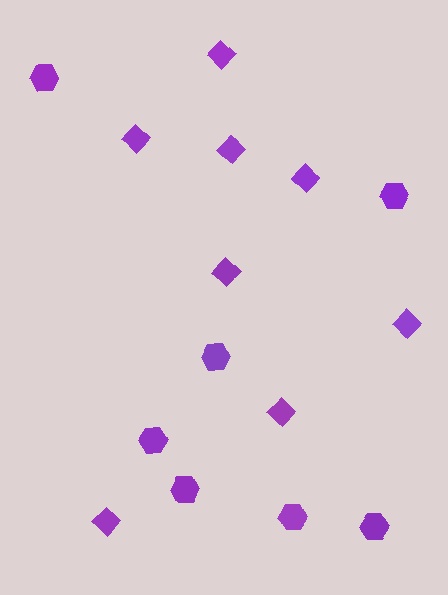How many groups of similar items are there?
There are 2 groups: one group of diamonds (8) and one group of hexagons (7).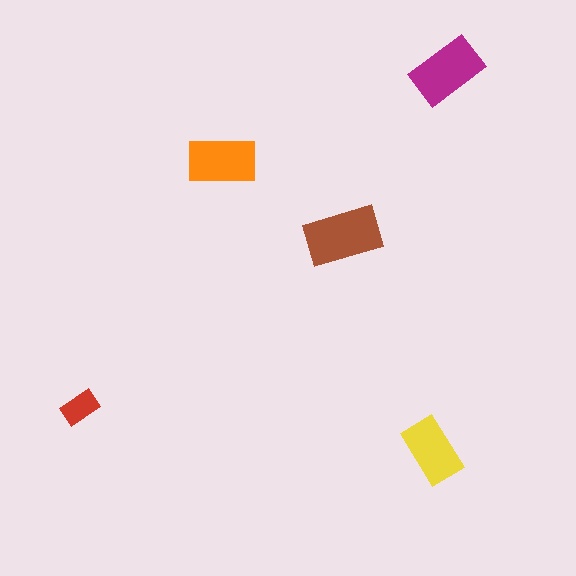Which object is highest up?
The magenta rectangle is topmost.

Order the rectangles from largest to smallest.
the brown one, the magenta one, the orange one, the yellow one, the red one.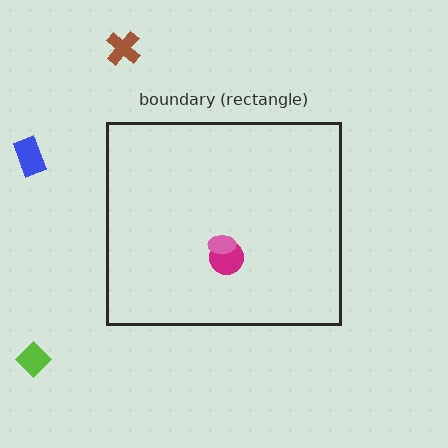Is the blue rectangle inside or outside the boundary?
Outside.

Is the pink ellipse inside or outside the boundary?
Inside.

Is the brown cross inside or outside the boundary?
Outside.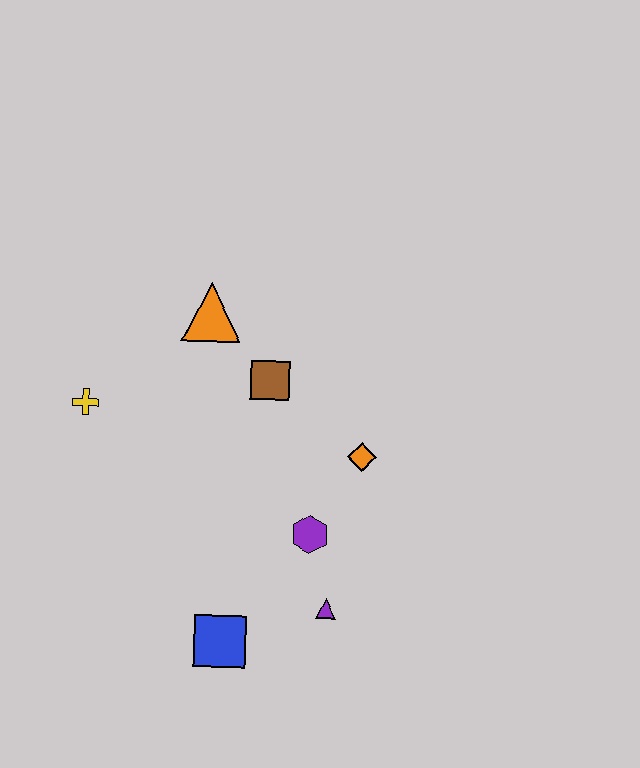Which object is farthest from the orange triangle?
The blue square is farthest from the orange triangle.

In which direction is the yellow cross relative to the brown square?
The yellow cross is to the left of the brown square.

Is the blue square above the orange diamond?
No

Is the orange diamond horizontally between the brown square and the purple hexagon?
No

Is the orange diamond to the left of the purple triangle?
No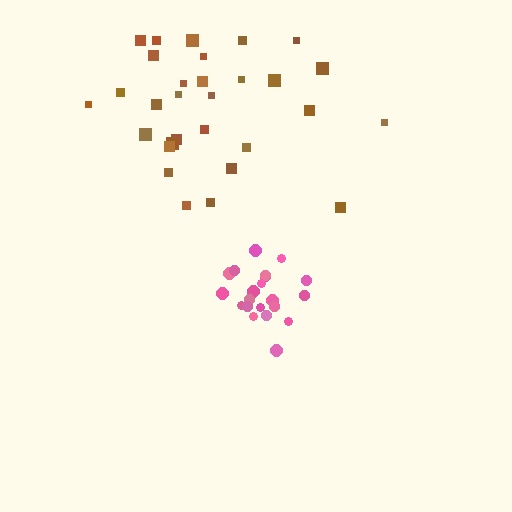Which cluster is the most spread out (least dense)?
Brown.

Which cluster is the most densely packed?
Pink.